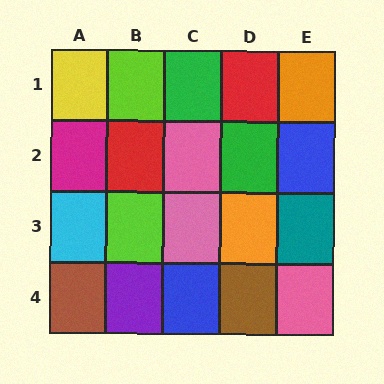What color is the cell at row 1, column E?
Orange.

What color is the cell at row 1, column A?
Yellow.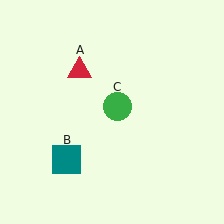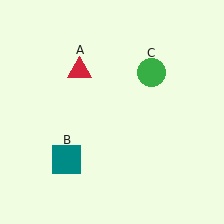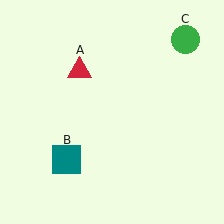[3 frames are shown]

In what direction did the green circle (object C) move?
The green circle (object C) moved up and to the right.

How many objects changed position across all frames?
1 object changed position: green circle (object C).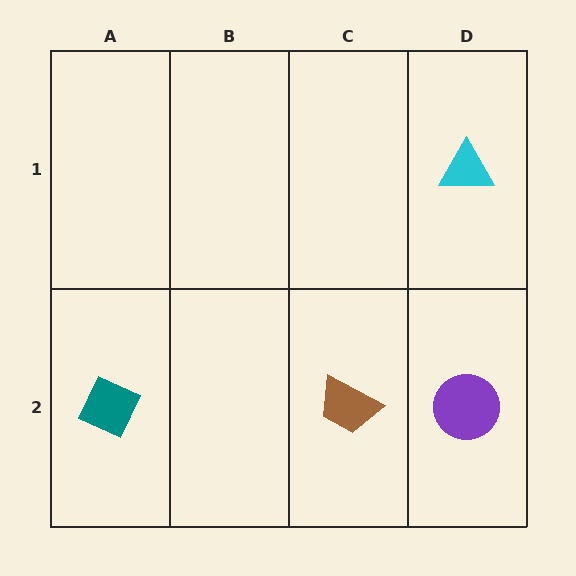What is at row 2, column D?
A purple circle.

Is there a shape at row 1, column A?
No, that cell is empty.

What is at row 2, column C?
A brown trapezoid.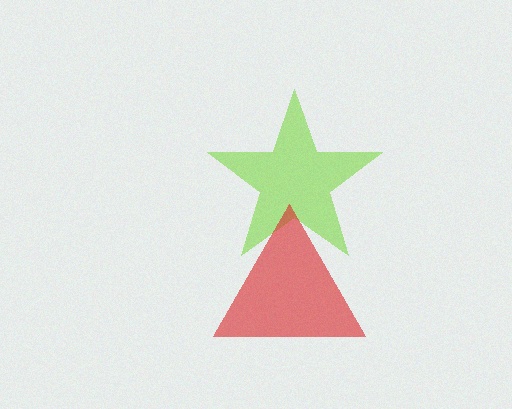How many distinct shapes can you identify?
There are 2 distinct shapes: a lime star, a red triangle.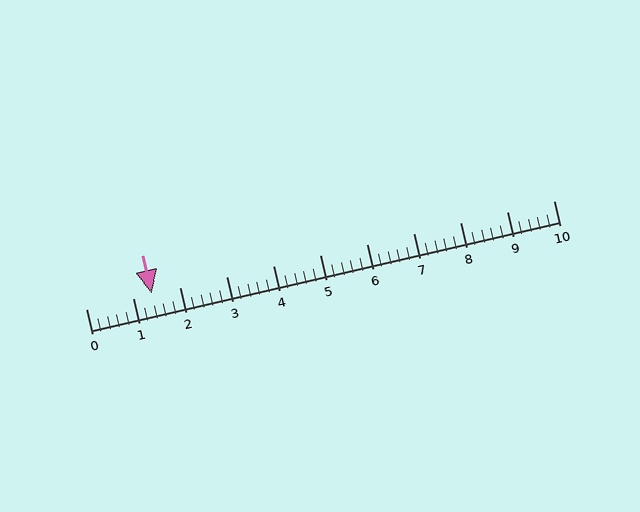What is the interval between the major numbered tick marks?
The major tick marks are spaced 1 units apart.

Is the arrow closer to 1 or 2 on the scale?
The arrow is closer to 1.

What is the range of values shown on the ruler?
The ruler shows values from 0 to 10.